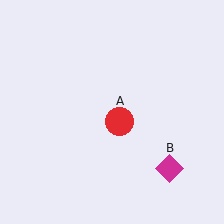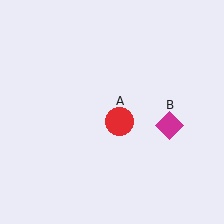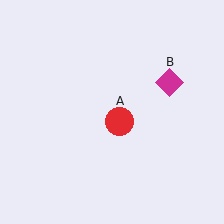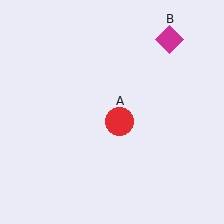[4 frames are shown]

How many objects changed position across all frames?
1 object changed position: magenta diamond (object B).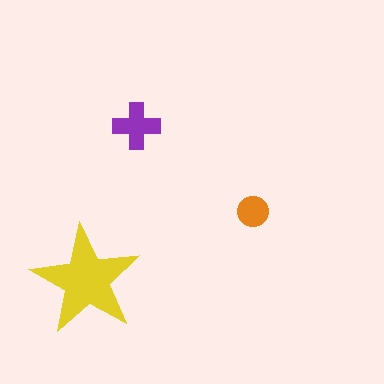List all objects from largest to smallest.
The yellow star, the purple cross, the orange circle.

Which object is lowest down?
The yellow star is bottommost.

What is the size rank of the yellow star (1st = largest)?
1st.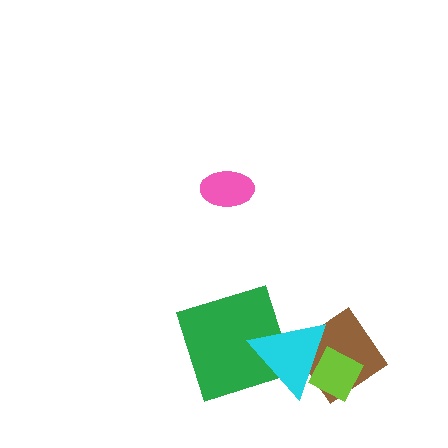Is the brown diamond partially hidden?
Yes, it is partially covered by another shape.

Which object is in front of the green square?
The cyan triangle is in front of the green square.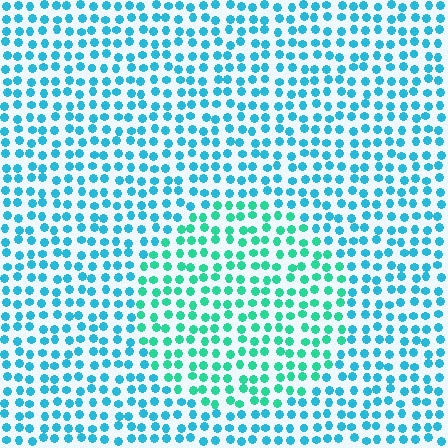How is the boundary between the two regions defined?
The boundary is defined purely by a slight shift in hue (about 33 degrees). Spacing, size, and orientation are identical on both sides.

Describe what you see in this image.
The image is filled with small cyan elements in a uniform arrangement. A circle-shaped region is visible where the elements are tinted to a slightly different hue, forming a subtle color boundary.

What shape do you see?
I see a circle.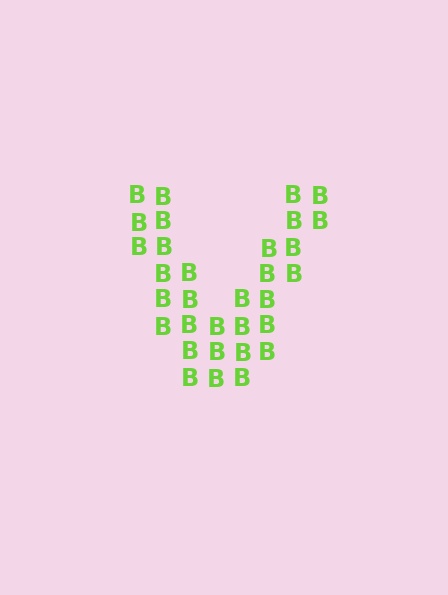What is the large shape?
The large shape is the letter V.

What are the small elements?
The small elements are letter B's.